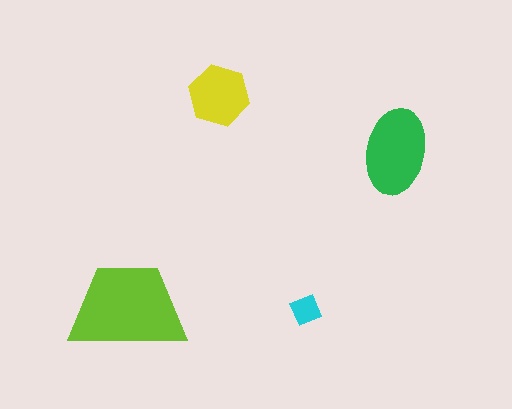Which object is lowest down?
The cyan diamond is bottommost.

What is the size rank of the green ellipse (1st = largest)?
2nd.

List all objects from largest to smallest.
The lime trapezoid, the green ellipse, the yellow hexagon, the cyan diamond.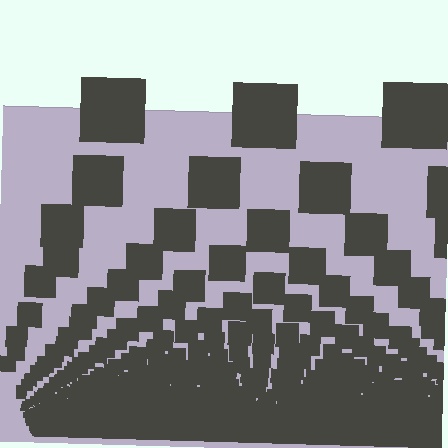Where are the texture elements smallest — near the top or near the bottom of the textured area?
Near the bottom.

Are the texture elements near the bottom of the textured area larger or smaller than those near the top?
Smaller. The gradient is inverted — elements near the bottom are smaller and denser.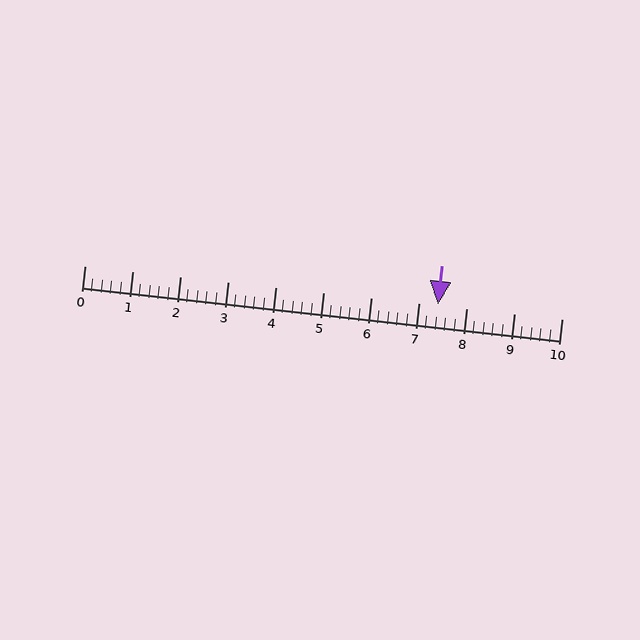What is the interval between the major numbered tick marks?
The major tick marks are spaced 1 units apart.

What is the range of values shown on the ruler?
The ruler shows values from 0 to 10.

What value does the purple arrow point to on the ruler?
The purple arrow points to approximately 7.4.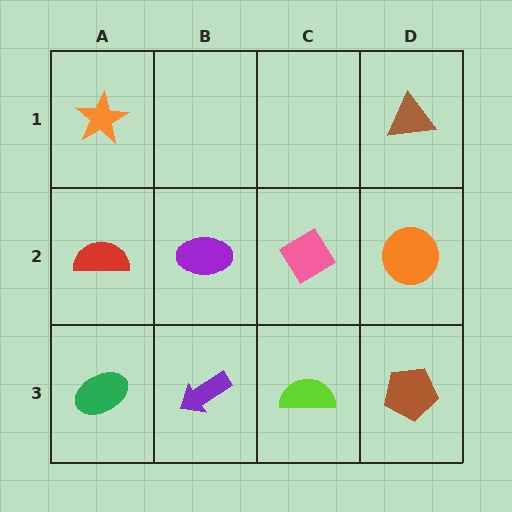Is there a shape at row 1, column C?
No, that cell is empty.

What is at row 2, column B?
A purple ellipse.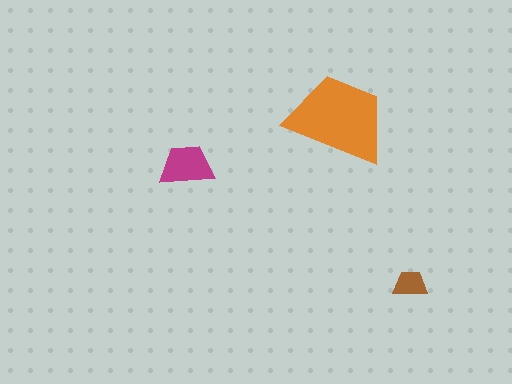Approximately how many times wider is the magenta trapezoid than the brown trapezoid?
About 1.5 times wider.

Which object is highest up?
The orange trapezoid is topmost.